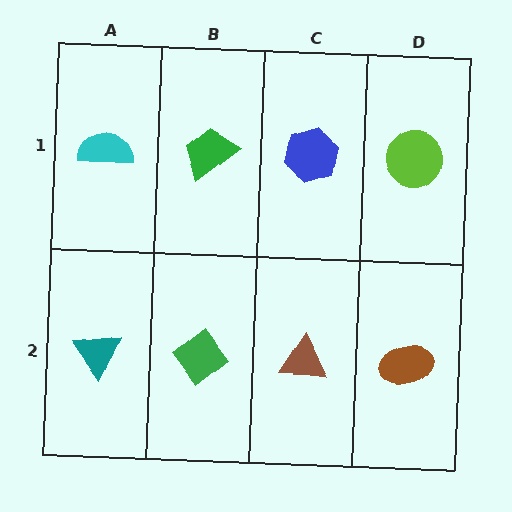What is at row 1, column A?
A cyan semicircle.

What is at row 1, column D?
A lime circle.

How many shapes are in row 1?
4 shapes.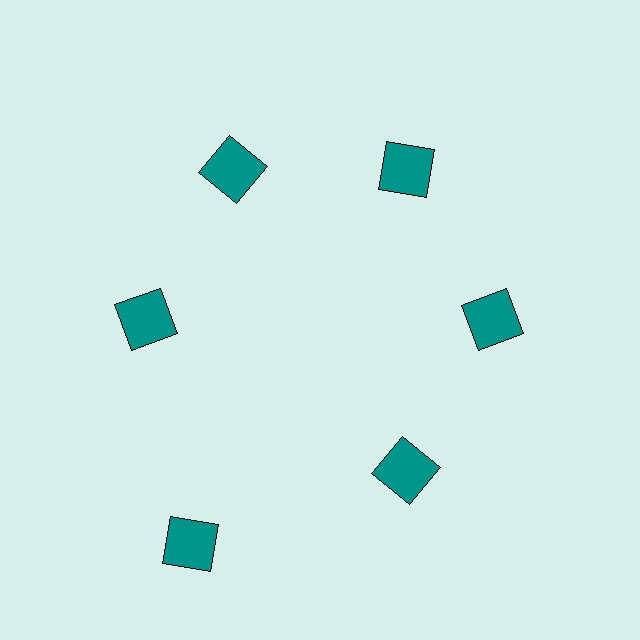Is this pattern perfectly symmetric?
No. The 6 teal squares are arranged in a ring, but one element near the 7 o'clock position is pushed outward from the center, breaking the 6-fold rotational symmetry.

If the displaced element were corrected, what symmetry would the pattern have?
It would have 6-fold rotational symmetry — the pattern would map onto itself every 60 degrees.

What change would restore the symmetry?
The symmetry would be restored by moving it inward, back onto the ring so that all 6 squares sit at equal angles and equal distance from the center.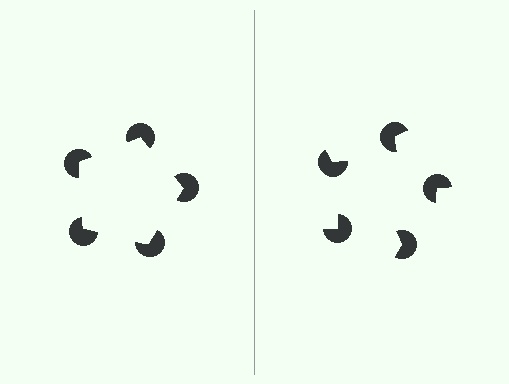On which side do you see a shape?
An illusory pentagon appears on the left side. On the right side the wedge cuts are rotated, so no coherent shape forms.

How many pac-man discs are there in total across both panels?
10 — 5 on each side.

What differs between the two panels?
The pac-man discs are positioned identically on both sides; only the wedge orientations differ. On the left they align to a pentagon; on the right they are misaligned.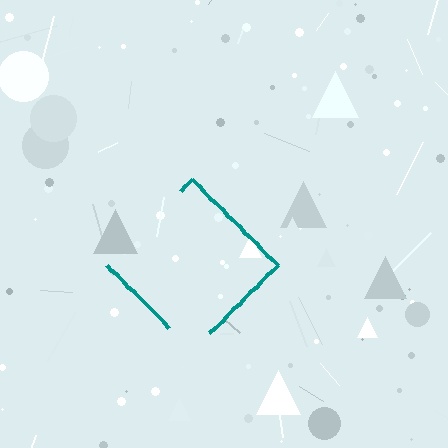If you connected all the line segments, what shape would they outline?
They would outline a diamond.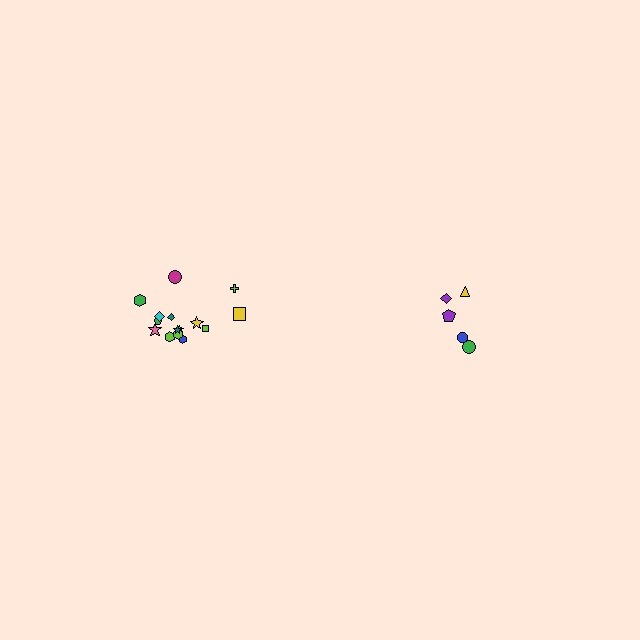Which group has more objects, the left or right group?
The left group.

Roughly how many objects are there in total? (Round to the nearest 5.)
Roughly 20 objects in total.